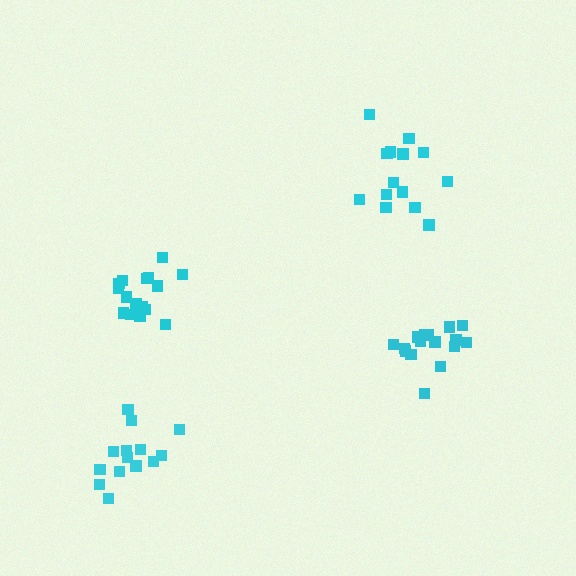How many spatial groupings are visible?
There are 4 spatial groupings.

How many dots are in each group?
Group 1: 17 dots, Group 2: 14 dots, Group 3: 14 dots, Group 4: 16 dots (61 total).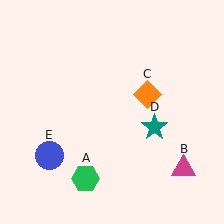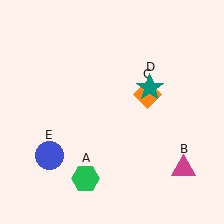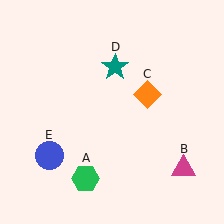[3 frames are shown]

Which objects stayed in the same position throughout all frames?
Green hexagon (object A) and magenta triangle (object B) and orange diamond (object C) and blue circle (object E) remained stationary.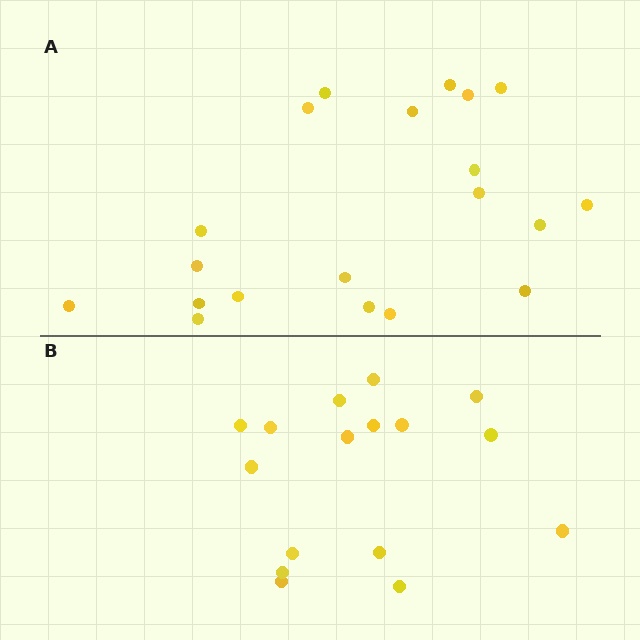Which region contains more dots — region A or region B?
Region A (the top region) has more dots.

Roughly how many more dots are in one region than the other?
Region A has about 4 more dots than region B.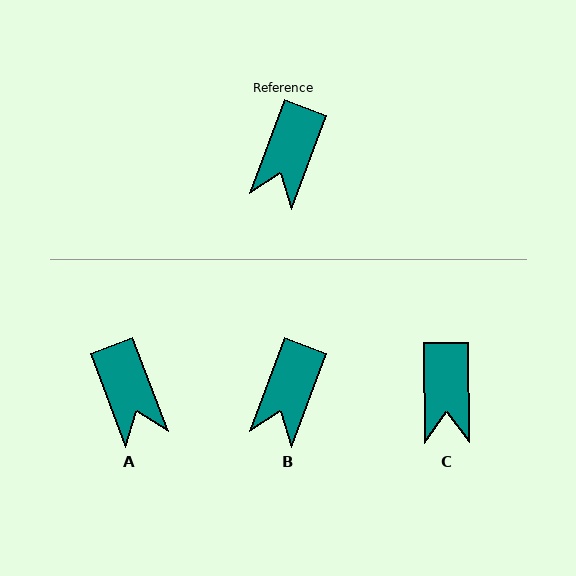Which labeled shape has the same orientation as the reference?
B.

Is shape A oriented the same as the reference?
No, it is off by about 41 degrees.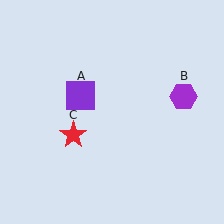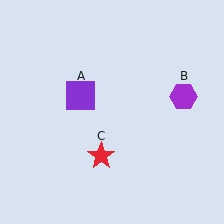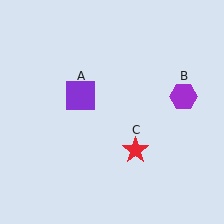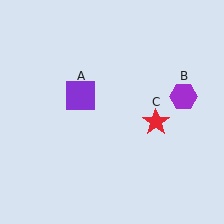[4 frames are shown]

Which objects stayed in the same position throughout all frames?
Purple square (object A) and purple hexagon (object B) remained stationary.